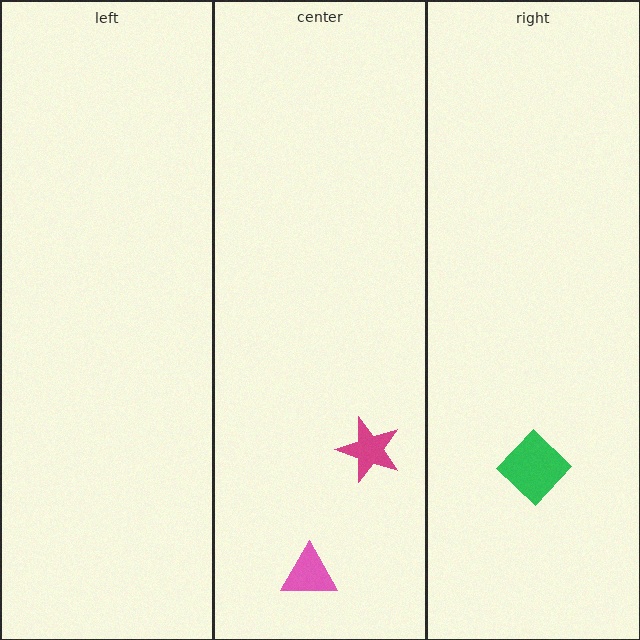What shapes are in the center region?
The magenta star, the pink triangle.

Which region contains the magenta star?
The center region.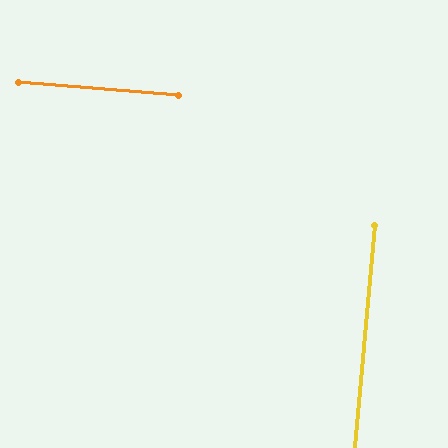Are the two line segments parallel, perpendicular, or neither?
Perpendicular — they meet at approximately 89°.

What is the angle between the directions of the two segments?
Approximately 89 degrees.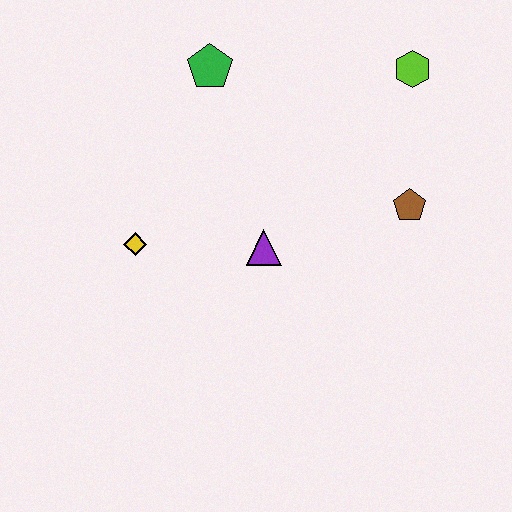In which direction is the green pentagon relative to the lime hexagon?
The green pentagon is to the left of the lime hexagon.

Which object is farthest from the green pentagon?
The brown pentagon is farthest from the green pentagon.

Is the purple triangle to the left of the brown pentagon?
Yes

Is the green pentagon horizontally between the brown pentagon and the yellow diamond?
Yes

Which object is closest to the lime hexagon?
The brown pentagon is closest to the lime hexagon.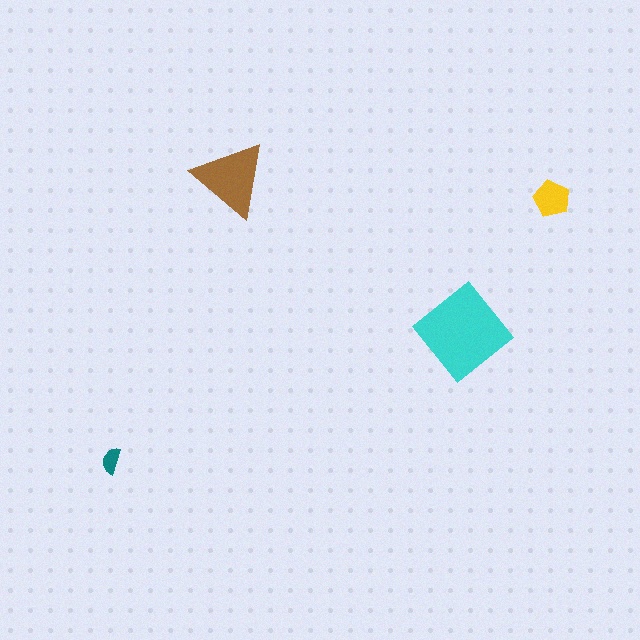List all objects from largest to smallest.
The cyan diamond, the brown triangle, the yellow pentagon, the teal semicircle.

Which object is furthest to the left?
The teal semicircle is leftmost.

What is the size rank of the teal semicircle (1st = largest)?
4th.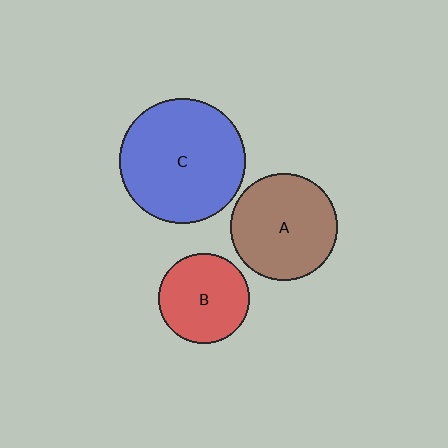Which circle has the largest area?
Circle C (blue).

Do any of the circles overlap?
No, none of the circles overlap.